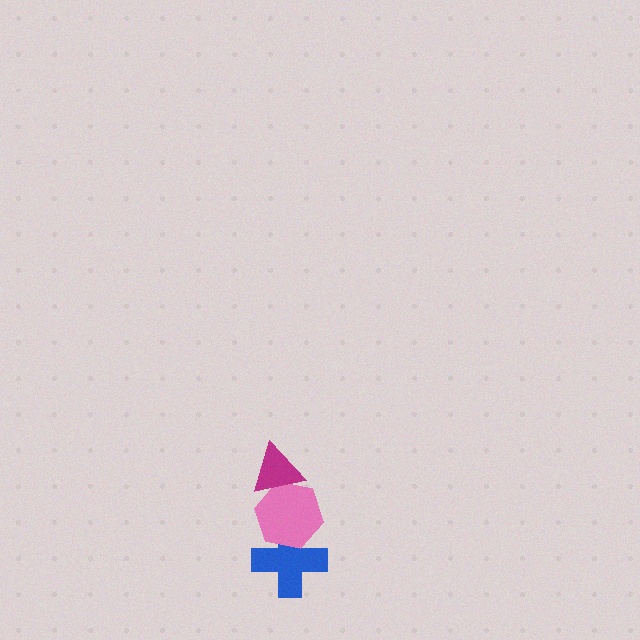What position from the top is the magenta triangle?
The magenta triangle is 1st from the top.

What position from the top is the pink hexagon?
The pink hexagon is 2nd from the top.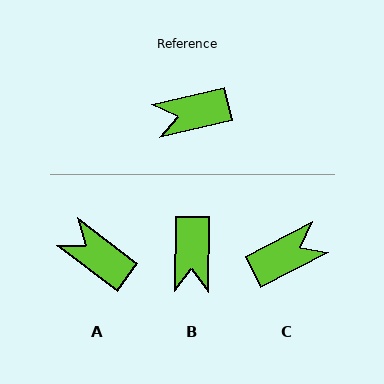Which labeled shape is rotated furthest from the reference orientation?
C, about 166 degrees away.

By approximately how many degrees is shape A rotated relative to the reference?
Approximately 51 degrees clockwise.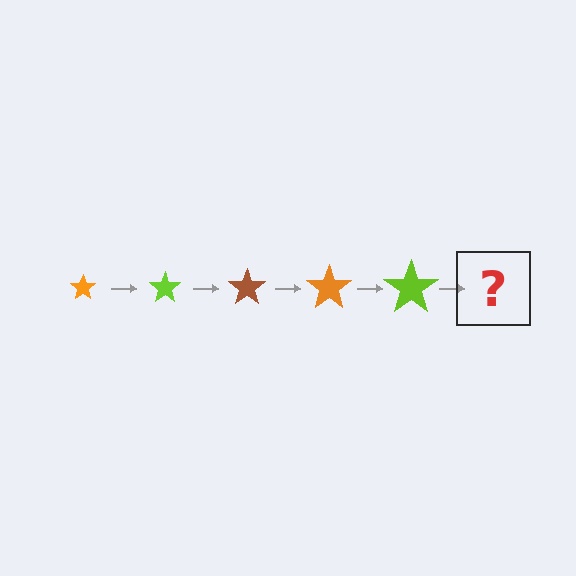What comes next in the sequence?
The next element should be a brown star, larger than the previous one.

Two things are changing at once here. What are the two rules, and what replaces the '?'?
The two rules are that the star grows larger each step and the color cycles through orange, lime, and brown. The '?' should be a brown star, larger than the previous one.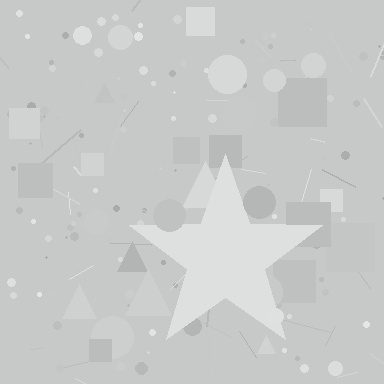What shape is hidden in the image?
A star is hidden in the image.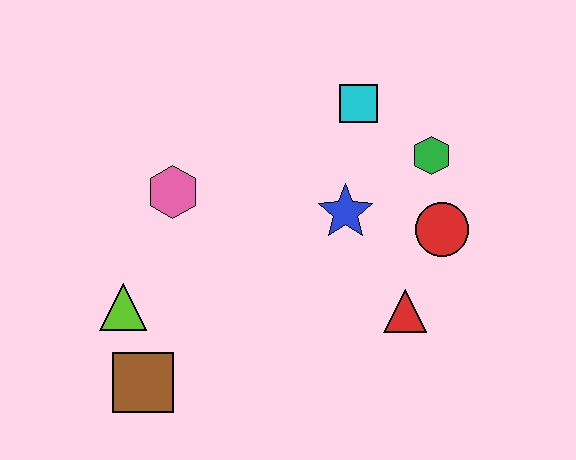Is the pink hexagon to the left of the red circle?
Yes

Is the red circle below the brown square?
No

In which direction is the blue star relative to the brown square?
The blue star is to the right of the brown square.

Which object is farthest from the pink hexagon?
The red circle is farthest from the pink hexagon.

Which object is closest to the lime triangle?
The brown square is closest to the lime triangle.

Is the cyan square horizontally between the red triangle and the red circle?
No